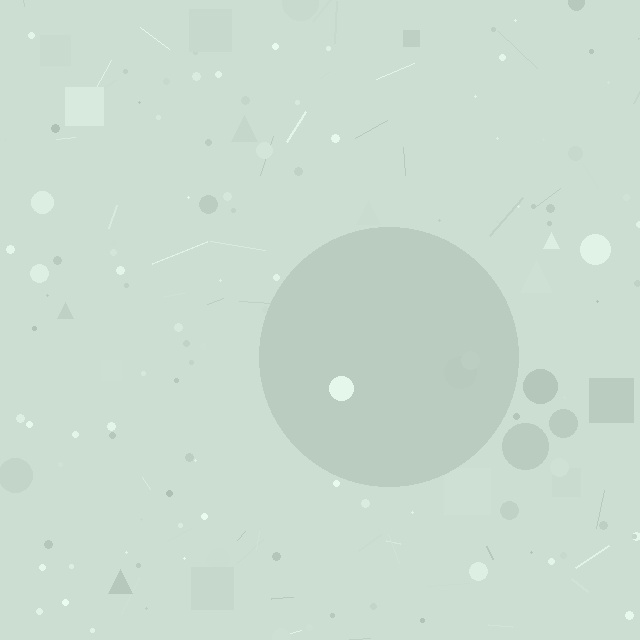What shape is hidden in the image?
A circle is hidden in the image.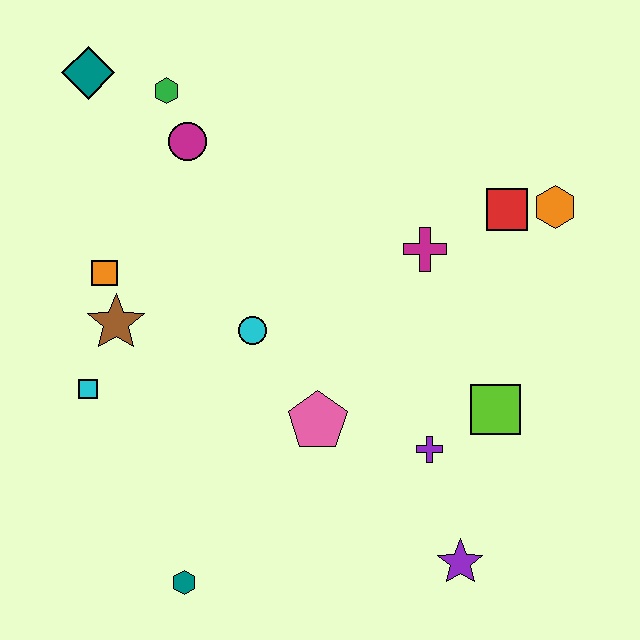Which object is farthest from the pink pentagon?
The teal diamond is farthest from the pink pentagon.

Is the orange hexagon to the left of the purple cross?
No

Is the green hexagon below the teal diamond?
Yes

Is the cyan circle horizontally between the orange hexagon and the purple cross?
No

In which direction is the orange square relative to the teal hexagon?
The orange square is above the teal hexagon.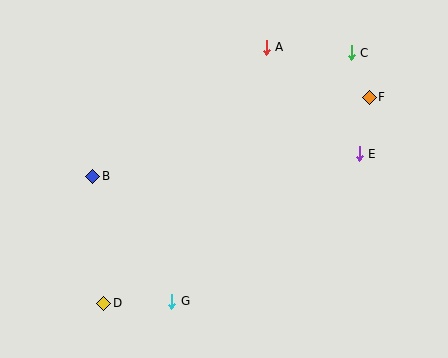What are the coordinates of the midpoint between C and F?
The midpoint between C and F is at (360, 75).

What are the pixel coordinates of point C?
Point C is at (351, 53).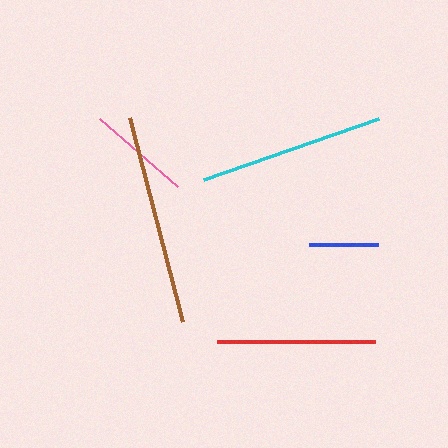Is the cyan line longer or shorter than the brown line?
The brown line is longer than the cyan line.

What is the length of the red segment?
The red segment is approximately 158 pixels long.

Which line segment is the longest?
The brown line is the longest at approximately 211 pixels.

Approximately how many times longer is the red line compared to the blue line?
The red line is approximately 2.3 times the length of the blue line.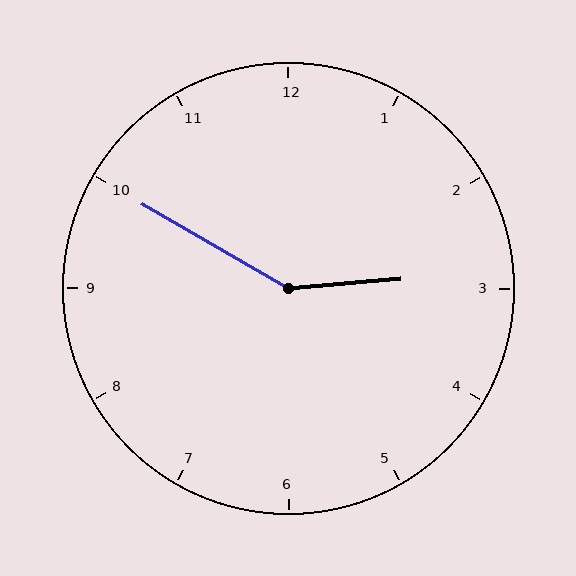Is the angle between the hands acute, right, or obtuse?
It is obtuse.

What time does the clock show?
2:50.